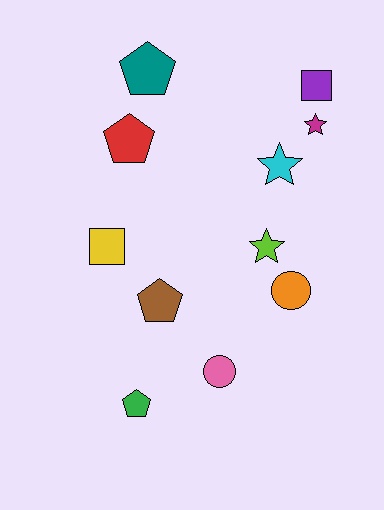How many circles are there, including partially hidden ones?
There are 2 circles.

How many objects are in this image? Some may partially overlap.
There are 11 objects.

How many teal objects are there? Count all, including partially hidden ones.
There is 1 teal object.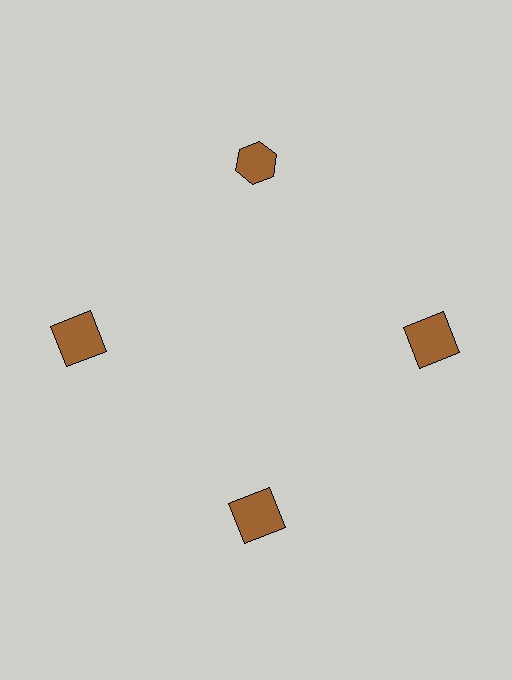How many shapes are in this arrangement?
There are 4 shapes arranged in a ring pattern.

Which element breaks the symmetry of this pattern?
The brown hexagon at roughly the 12 o'clock position breaks the symmetry. All other shapes are brown squares.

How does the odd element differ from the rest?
It has a different shape: hexagon instead of square.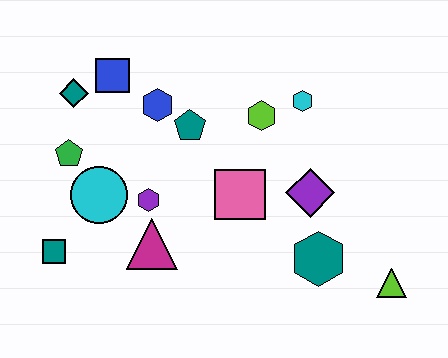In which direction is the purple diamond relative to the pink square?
The purple diamond is to the right of the pink square.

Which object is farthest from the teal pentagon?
The lime triangle is farthest from the teal pentagon.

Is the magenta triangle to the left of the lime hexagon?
Yes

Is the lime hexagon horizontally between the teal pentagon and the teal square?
No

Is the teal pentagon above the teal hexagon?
Yes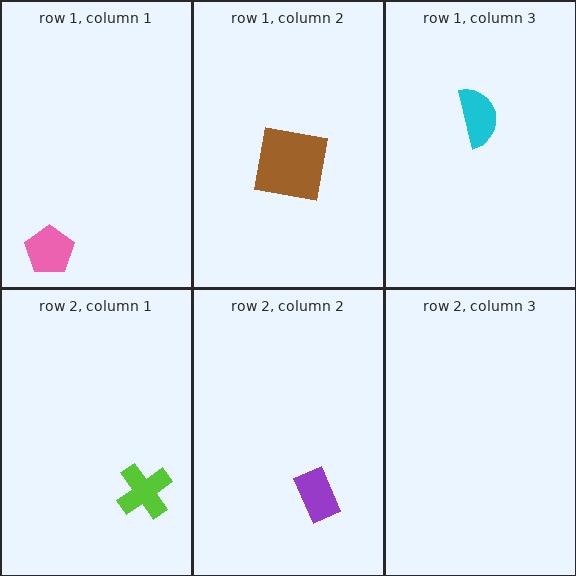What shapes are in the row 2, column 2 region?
The purple rectangle.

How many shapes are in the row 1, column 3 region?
1.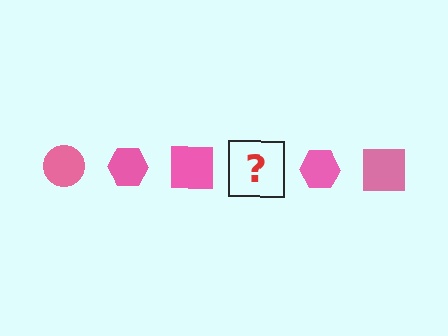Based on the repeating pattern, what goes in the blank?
The blank should be a pink circle.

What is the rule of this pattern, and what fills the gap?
The rule is that the pattern cycles through circle, hexagon, square shapes in pink. The gap should be filled with a pink circle.